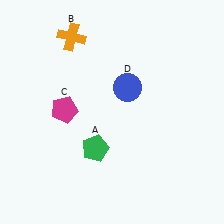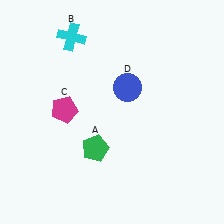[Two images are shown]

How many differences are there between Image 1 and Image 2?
There is 1 difference between the two images.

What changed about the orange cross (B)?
In Image 1, B is orange. In Image 2, it changed to cyan.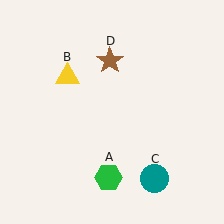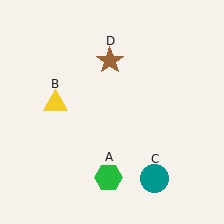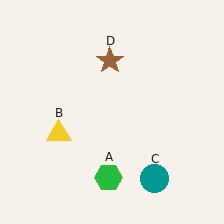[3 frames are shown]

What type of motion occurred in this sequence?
The yellow triangle (object B) rotated counterclockwise around the center of the scene.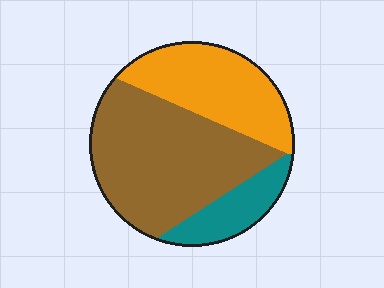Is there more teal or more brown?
Brown.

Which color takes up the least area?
Teal, at roughly 15%.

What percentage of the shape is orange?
Orange covers about 30% of the shape.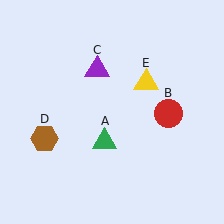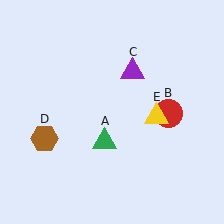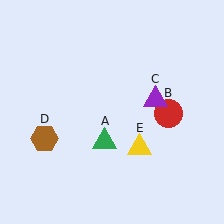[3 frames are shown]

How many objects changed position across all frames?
2 objects changed position: purple triangle (object C), yellow triangle (object E).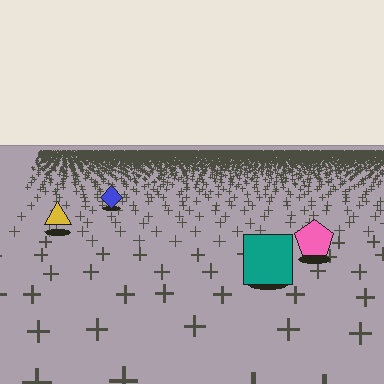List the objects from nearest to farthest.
From nearest to farthest: the teal square, the pink pentagon, the yellow triangle, the blue diamond.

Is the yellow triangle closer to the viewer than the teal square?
No. The teal square is closer — you can tell from the texture gradient: the ground texture is coarser near it.